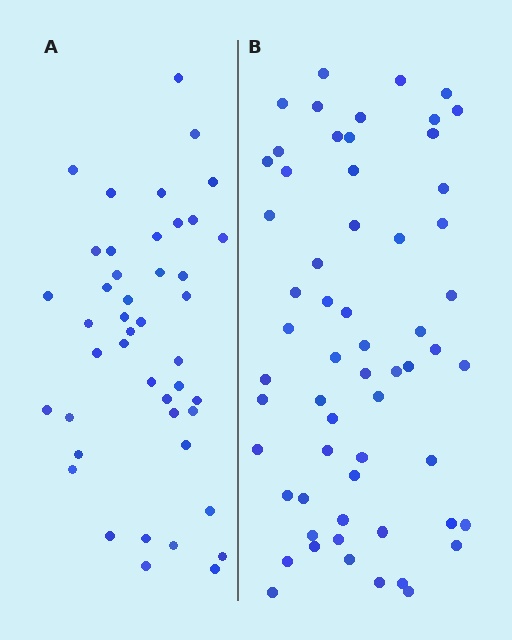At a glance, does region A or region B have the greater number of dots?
Region B (the right region) has more dots.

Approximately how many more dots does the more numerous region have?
Region B has approximately 15 more dots than region A.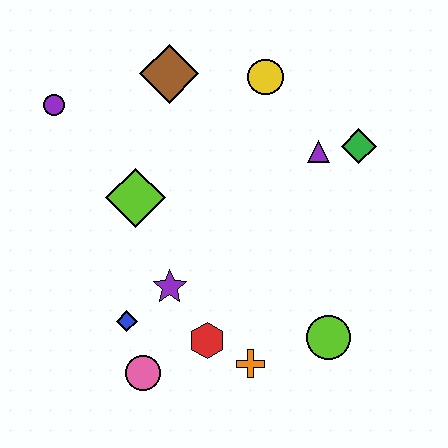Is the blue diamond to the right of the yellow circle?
No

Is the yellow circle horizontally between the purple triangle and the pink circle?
Yes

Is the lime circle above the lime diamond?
No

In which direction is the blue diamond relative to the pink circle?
The blue diamond is above the pink circle.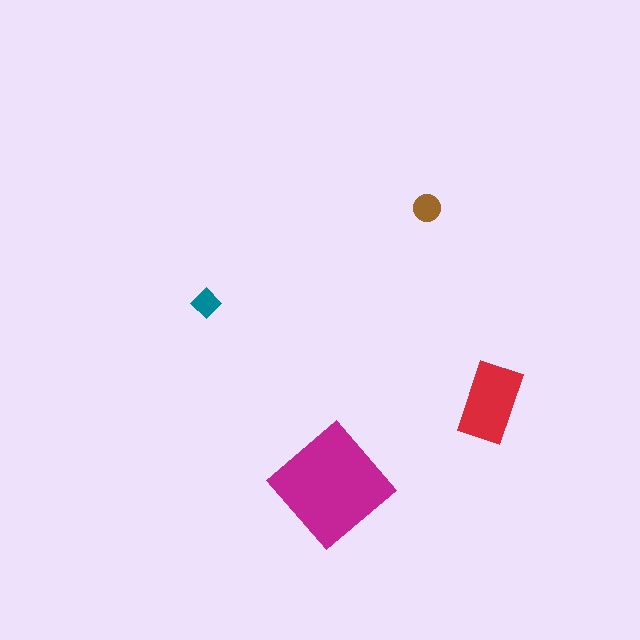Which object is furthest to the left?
The teal diamond is leftmost.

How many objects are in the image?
There are 4 objects in the image.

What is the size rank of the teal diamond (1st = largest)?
4th.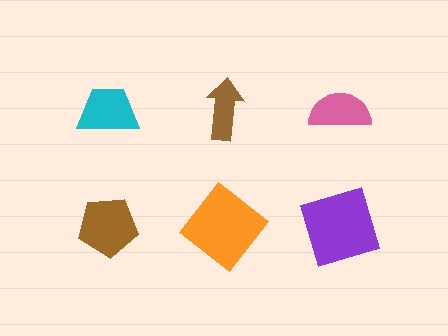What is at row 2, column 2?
An orange diamond.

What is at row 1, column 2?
A brown arrow.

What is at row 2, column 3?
A purple square.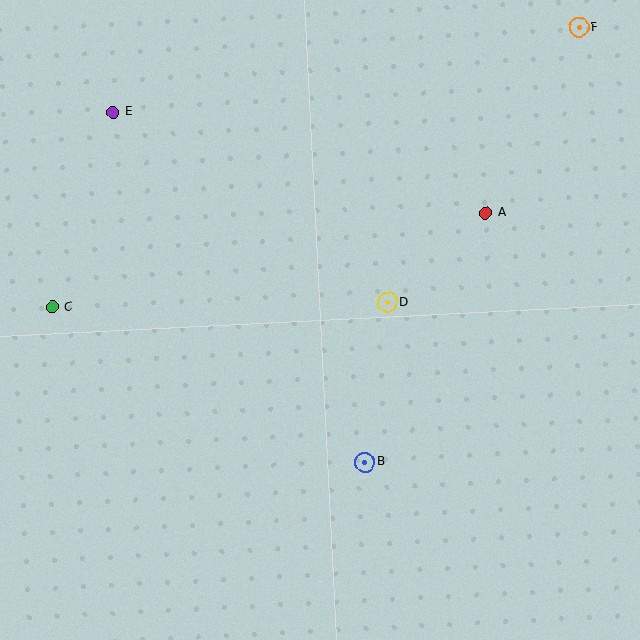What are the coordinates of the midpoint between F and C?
The midpoint between F and C is at (316, 167).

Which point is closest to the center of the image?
Point D at (387, 302) is closest to the center.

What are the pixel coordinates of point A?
Point A is at (486, 213).